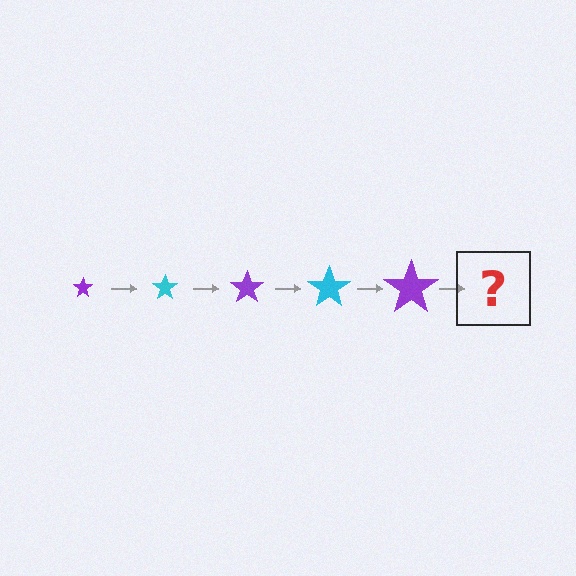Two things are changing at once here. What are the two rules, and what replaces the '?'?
The two rules are that the star grows larger each step and the color cycles through purple and cyan. The '?' should be a cyan star, larger than the previous one.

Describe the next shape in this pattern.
It should be a cyan star, larger than the previous one.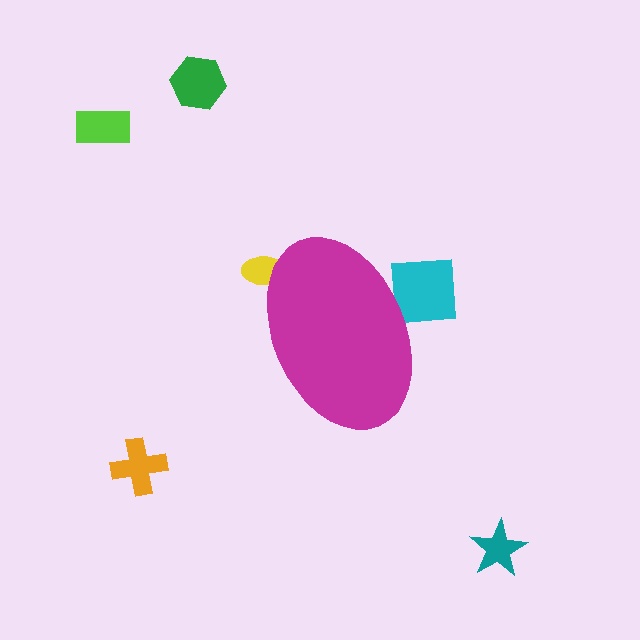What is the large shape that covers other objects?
A magenta ellipse.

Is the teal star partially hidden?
No, the teal star is fully visible.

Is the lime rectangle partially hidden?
No, the lime rectangle is fully visible.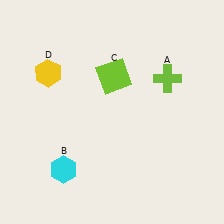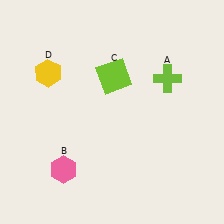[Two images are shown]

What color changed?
The hexagon (B) changed from cyan in Image 1 to pink in Image 2.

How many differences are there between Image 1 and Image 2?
There is 1 difference between the two images.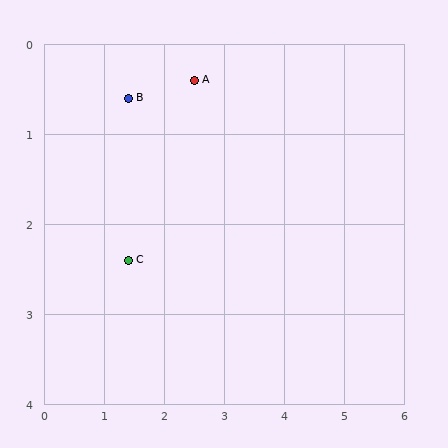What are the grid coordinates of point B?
Point B is at approximately (1.4, 0.6).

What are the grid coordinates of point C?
Point C is at approximately (1.4, 2.4).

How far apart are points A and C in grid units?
Points A and C are about 2.3 grid units apart.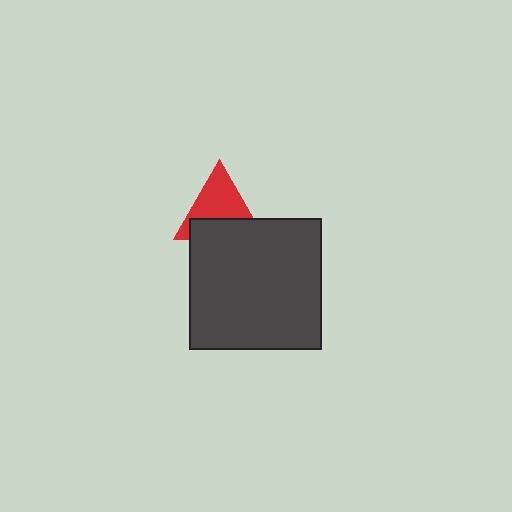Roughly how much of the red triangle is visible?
About half of it is visible (roughly 59%).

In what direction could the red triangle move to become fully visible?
The red triangle could move up. That would shift it out from behind the dark gray rectangle entirely.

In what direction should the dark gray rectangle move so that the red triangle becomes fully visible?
The dark gray rectangle should move down. That is the shortest direction to clear the overlap and leave the red triangle fully visible.